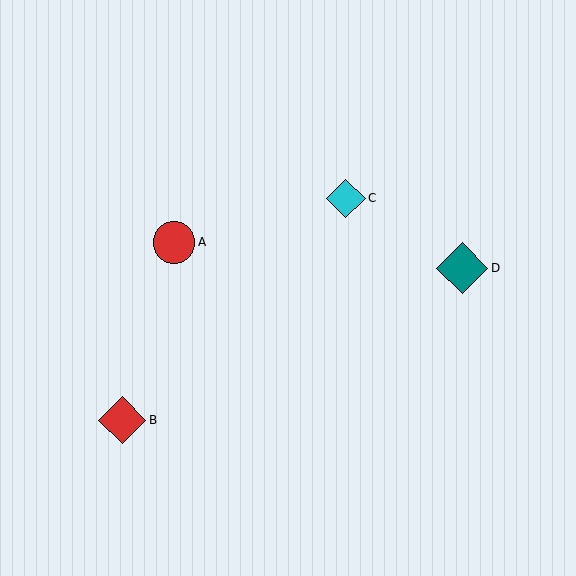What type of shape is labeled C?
Shape C is a cyan diamond.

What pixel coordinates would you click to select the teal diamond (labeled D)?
Click at (462, 268) to select the teal diamond D.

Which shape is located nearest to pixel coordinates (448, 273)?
The teal diamond (labeled D) at (462, 268) is nearest to that location.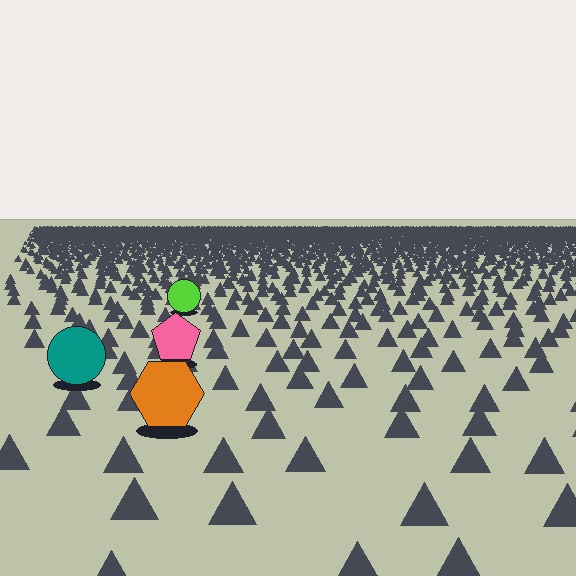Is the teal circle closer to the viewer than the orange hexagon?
No. The orange hexagon is closer — you can tell from the texture gradient: the ground texture is coarser near it.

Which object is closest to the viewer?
The orange hexagon is closest. The texture marks near it are larger and more spread out.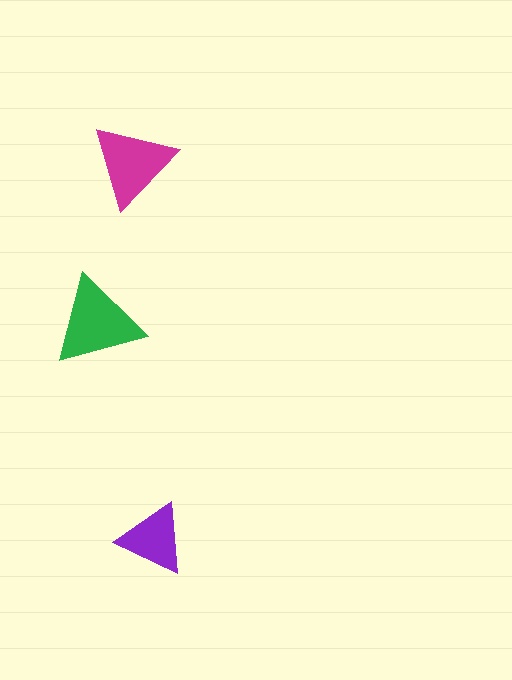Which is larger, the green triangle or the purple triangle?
The green one.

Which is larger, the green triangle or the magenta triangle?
The green one.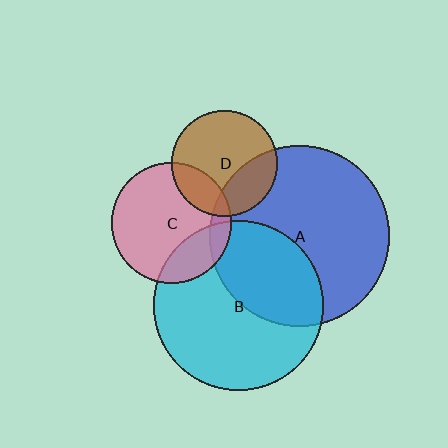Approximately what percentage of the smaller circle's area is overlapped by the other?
Approximately 30%.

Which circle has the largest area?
Circle A (blue).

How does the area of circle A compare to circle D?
Approximately 2.9 times.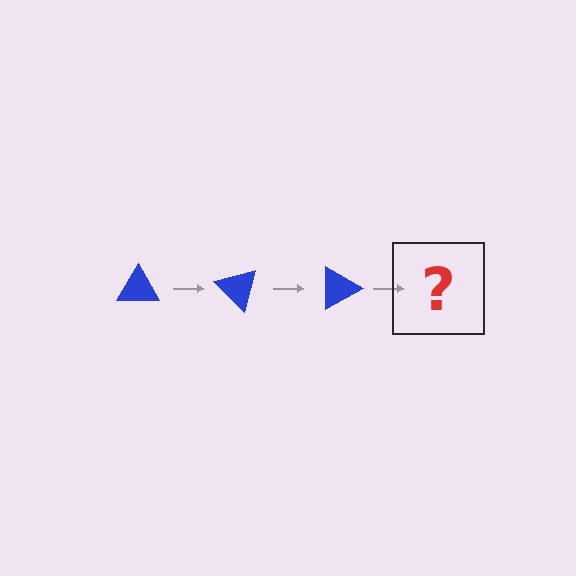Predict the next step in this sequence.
The next step is a blue triangle rotated 135 degrees.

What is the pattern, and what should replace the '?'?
The pattern is that the triangle rotates 45 degrees each step. The '?' should be a blue triangle rotated 135 degrees.